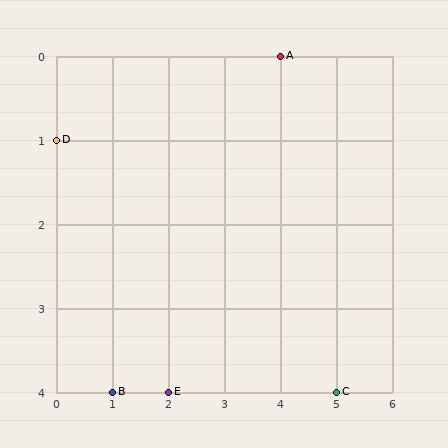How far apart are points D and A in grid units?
Points D and A are 4 columns and 1 row apart (about 4.1 grid units diagonally).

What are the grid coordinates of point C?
Point C is at grid coordinates (5, 4).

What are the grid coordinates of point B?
Point B is at grid coordinates (1, 4).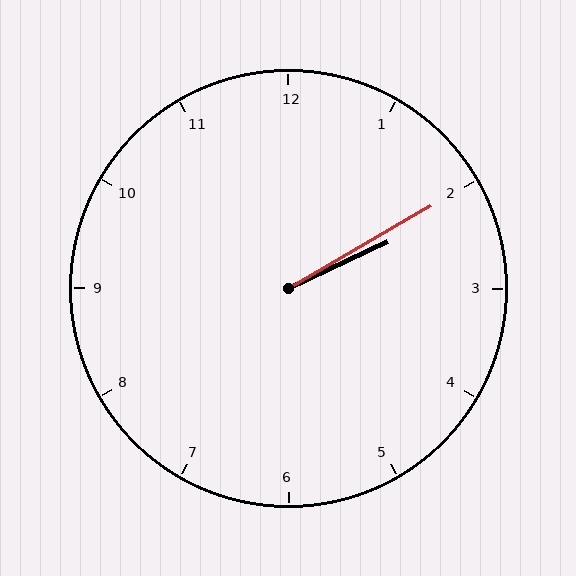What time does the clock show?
2:10.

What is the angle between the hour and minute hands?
Approximately 5 degrees.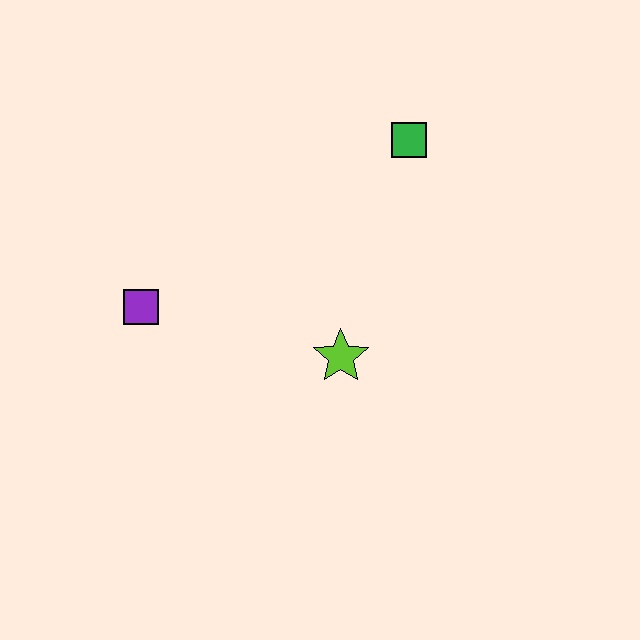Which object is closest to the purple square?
The lime star is closest to the purple square.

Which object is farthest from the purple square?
The green square is farthest from the purple square.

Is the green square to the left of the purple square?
No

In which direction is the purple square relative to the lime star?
The purple square is to the left of the lime star.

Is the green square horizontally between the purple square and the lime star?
No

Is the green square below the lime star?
No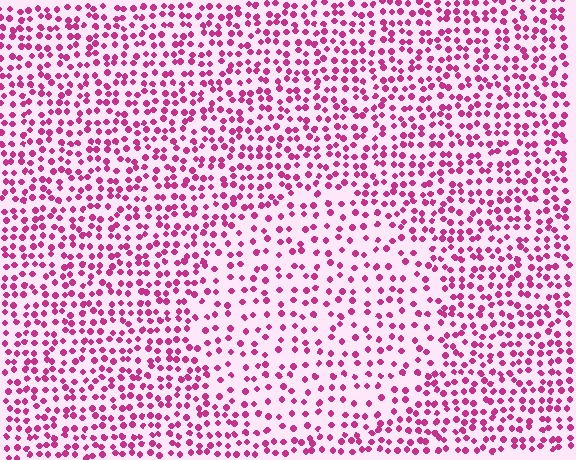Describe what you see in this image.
The image contains small magenta elements arranged at two different densities. A circle-shaped region is visible where the elements are less densely packed than the surrounding area.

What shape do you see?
I see a circle.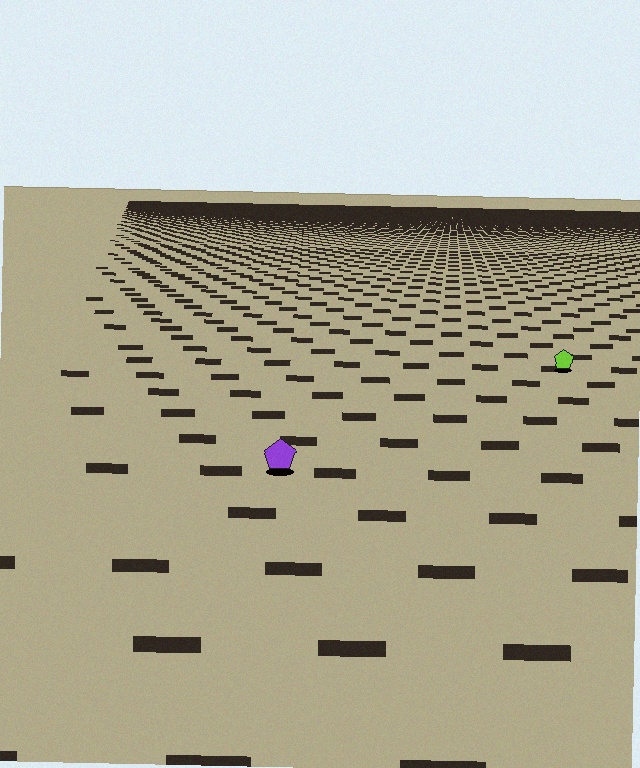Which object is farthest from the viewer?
The lime pentagon is farthest from the viewer. It appears smaller and the ground texture around it is denser.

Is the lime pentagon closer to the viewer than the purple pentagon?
No. The purple pentagon is closer — you can tell from the texture gradient: the ground texture is coarser near it.